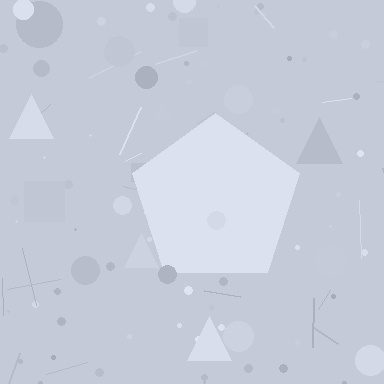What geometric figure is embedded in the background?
A pentagon is embedded in the background.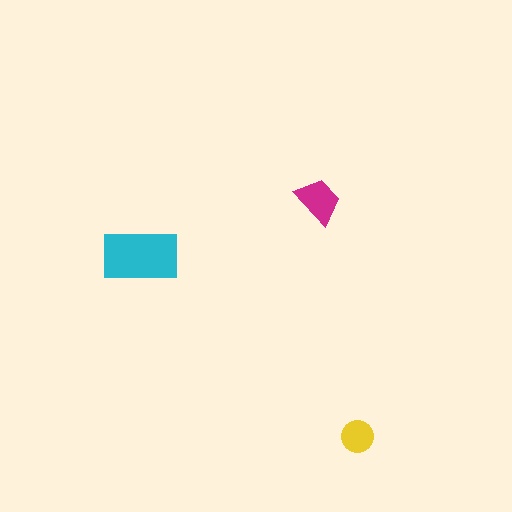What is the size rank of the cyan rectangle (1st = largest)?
1st.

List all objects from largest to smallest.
The cyan rectangle, the magenta trapezoid, the yellow circle.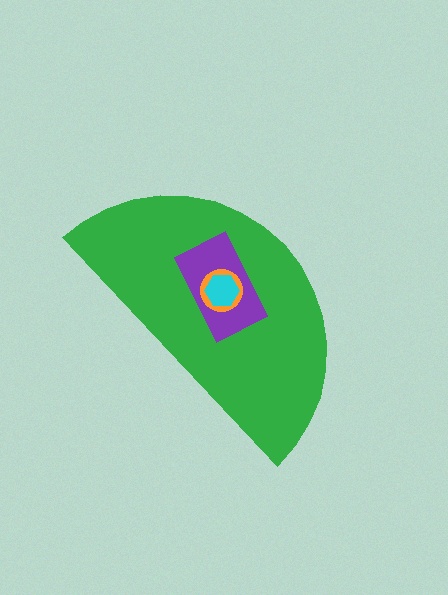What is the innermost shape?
The cyan hexagon.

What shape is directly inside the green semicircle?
The purple rectangle.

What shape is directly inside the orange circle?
The cyan hexagon.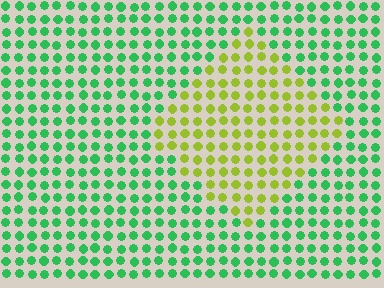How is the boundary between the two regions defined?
The boundary is defined purely by a slight shift in hue (about 60 degrees). Spacing, size, and orientation are identical on both sides.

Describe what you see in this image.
The image is filled with small green elements in a uniform arrangement. A diamond-shaped region is visible where the elements are tinted to a slightly different hue, forming a subtle color boundary.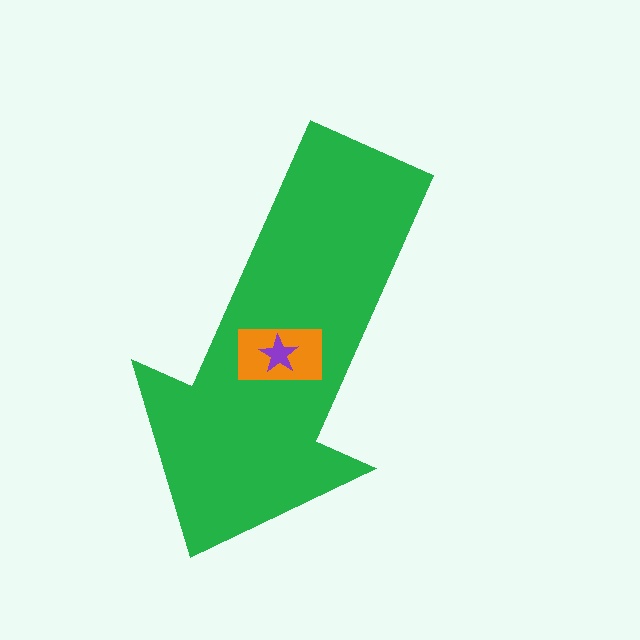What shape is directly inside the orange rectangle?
The purple star.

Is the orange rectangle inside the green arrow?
Yes.